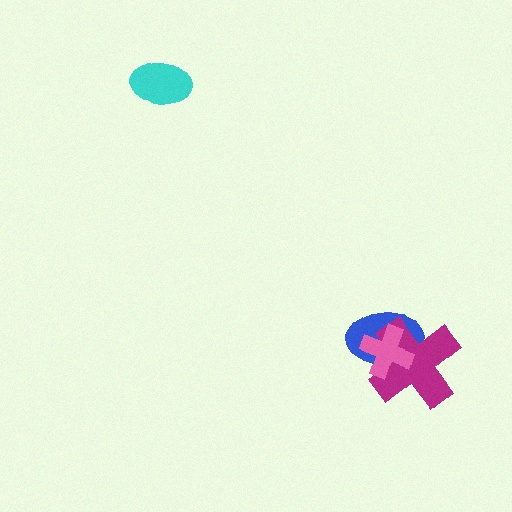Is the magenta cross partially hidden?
Yes, it is partially covered by another shape.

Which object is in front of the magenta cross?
The pink cross is in front of the magenta cross.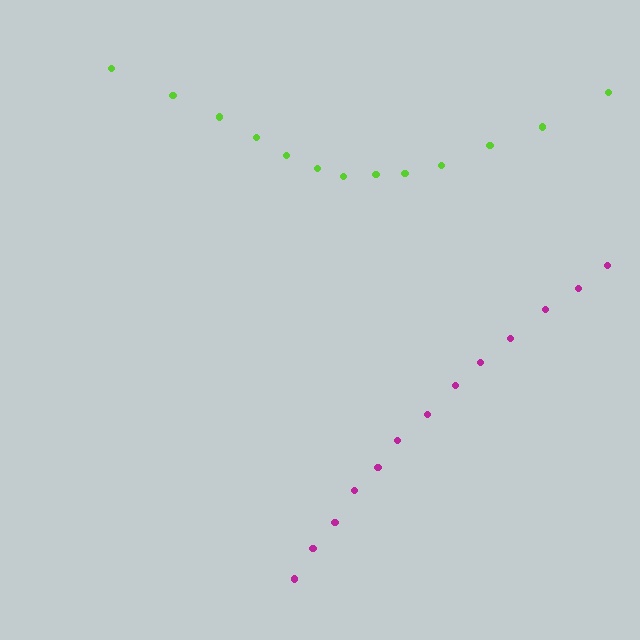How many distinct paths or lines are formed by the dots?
There are 2 distinct paths.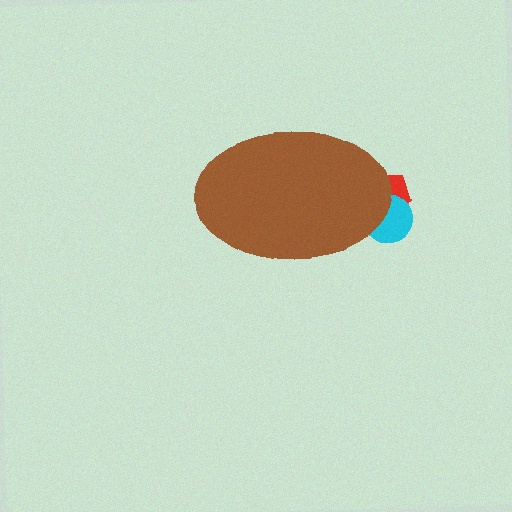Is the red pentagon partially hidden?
Yes, the red pentagon is partially hidden behind the brown ellipse.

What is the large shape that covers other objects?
A brown ellipse.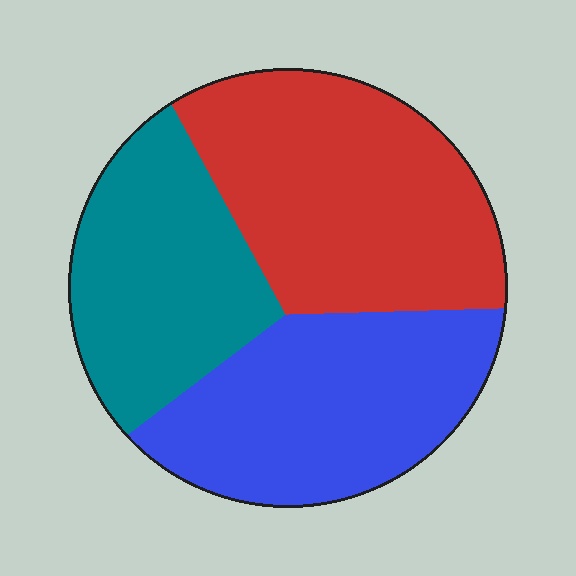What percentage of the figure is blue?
Blue takes up about one third (1/3) of the figure.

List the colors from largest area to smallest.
From largest to smallest: red, blue, teal.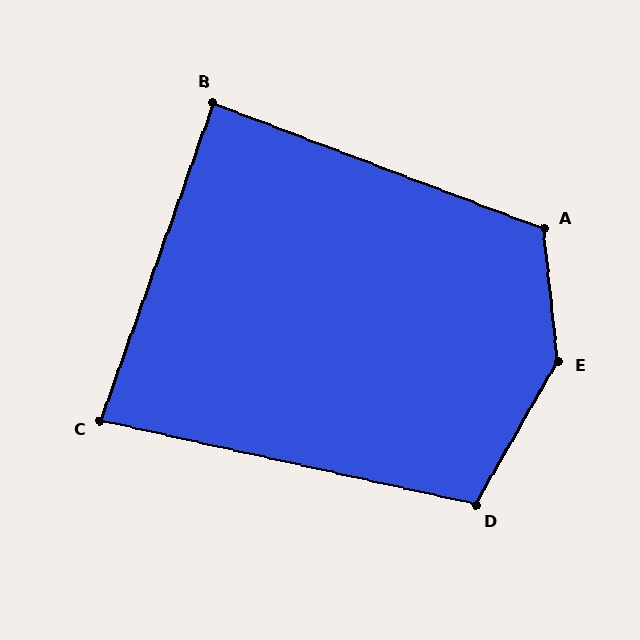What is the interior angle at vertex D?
Approximately 107 degrees (obtuse).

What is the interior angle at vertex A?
Approximately 117 degrees (obtuse).